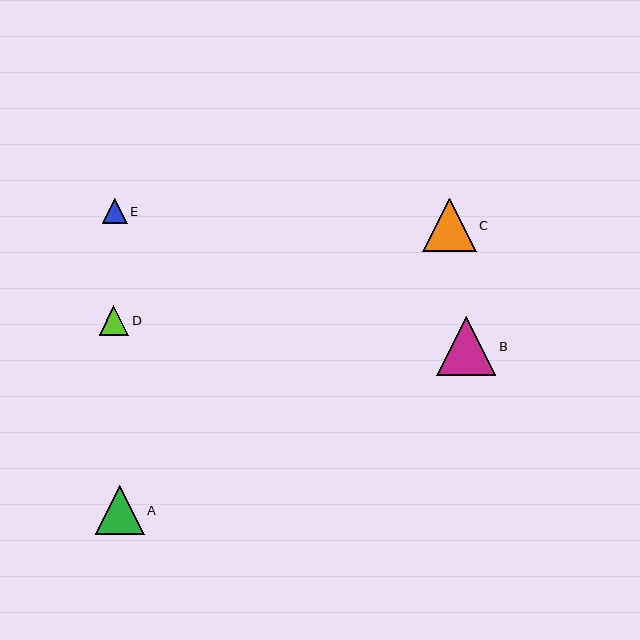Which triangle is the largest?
Triangle B is the largest with a size of approximately 59 pixels.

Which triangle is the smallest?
Triangle E is the smallest with a size of approximately 25 pixels.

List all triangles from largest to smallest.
From largest to smallest: B, C, A, D, E.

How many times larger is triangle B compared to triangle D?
Triangle B is approximately 2.0 times the size of triangle D.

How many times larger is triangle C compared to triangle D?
Triangle C is approximately 1.8 times the size of triangle D.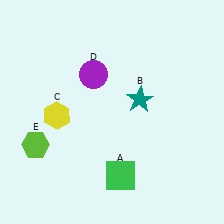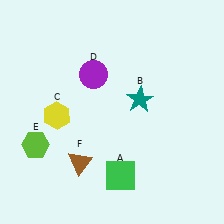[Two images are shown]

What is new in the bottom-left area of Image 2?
A brown triangle (F) was added in the bottom-left area of Image 2.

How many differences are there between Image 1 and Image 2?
There is 1 difference between the two images.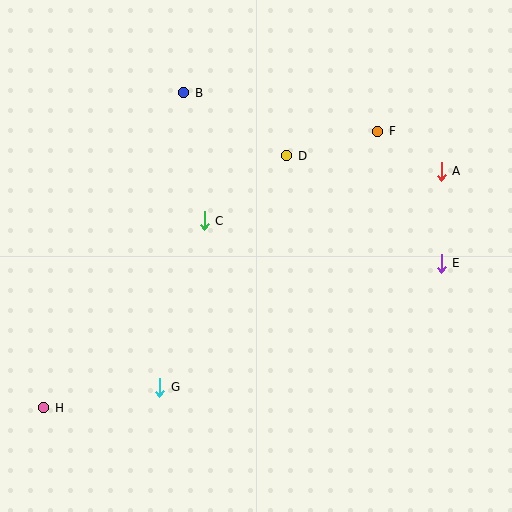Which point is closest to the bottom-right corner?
Point E is closest to the bottom-right corner.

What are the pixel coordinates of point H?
Point H is at (44, 408).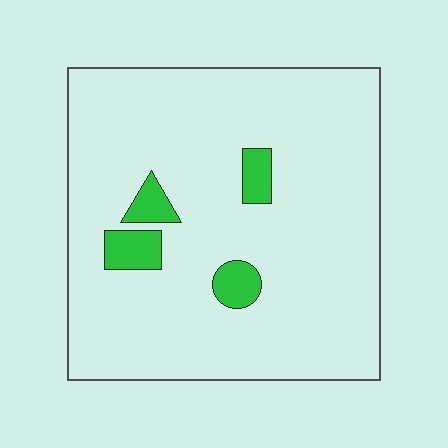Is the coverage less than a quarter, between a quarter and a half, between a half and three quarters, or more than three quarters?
Less than a quarter.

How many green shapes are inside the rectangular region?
4.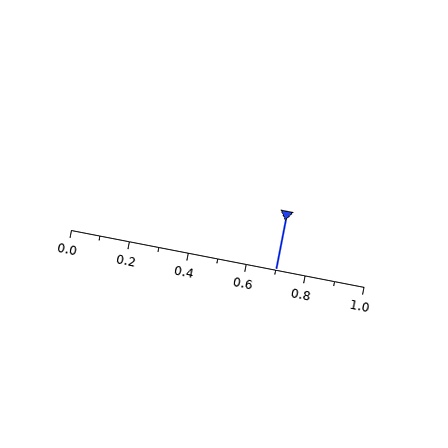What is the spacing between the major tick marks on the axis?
The major ticks are spaced 0.2 apart.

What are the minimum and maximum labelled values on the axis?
The axis runs from 0.0 to 1.0.